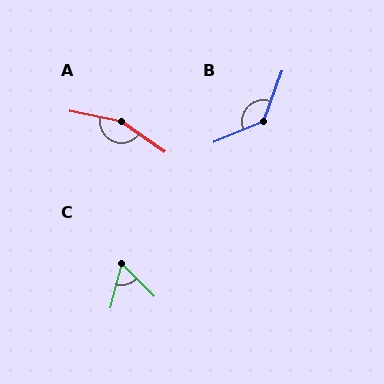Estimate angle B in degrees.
Approximately 133 degrees.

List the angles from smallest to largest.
C (60°), B (133°), A (157°).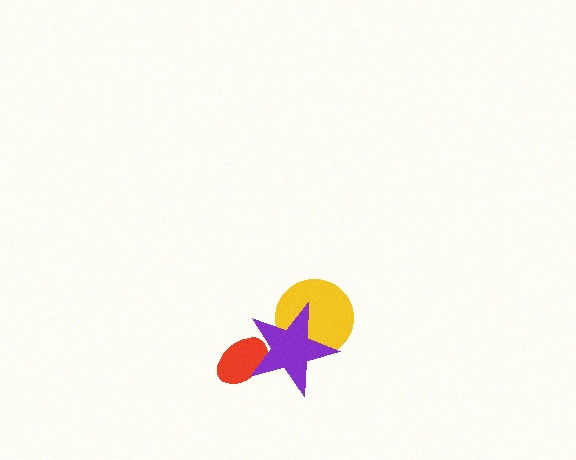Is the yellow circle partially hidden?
Yes, it is partially covered by another shape.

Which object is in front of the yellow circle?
The purple star is in front of the yellow circle.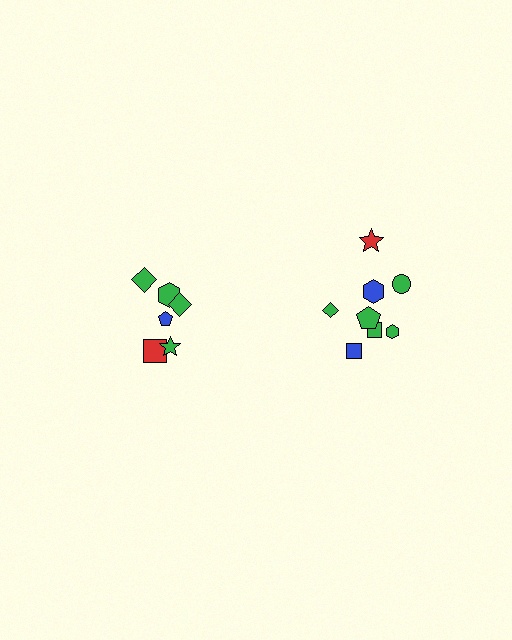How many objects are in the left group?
There are 6 objects.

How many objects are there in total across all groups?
There are 14 objects.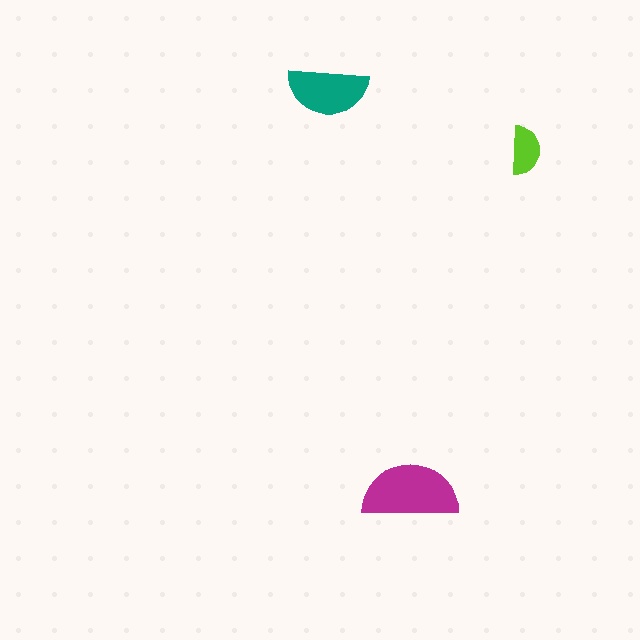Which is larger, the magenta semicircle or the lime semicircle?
The magenta one.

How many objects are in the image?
There are 3 objects in the image.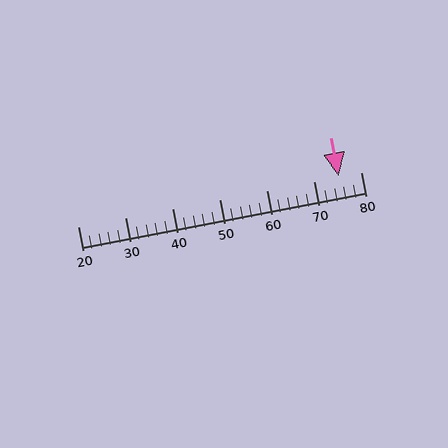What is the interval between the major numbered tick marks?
The major tick marks are spaced 10 units apart.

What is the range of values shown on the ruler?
The ruler shows values from 20 to 80.